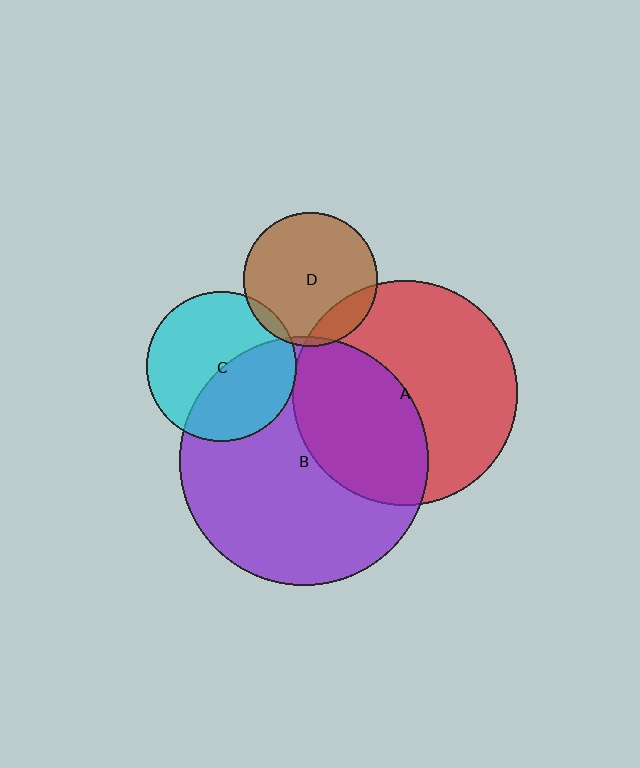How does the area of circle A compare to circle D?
Approximately 2.8 times.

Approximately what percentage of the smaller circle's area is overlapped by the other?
Approximately 5%.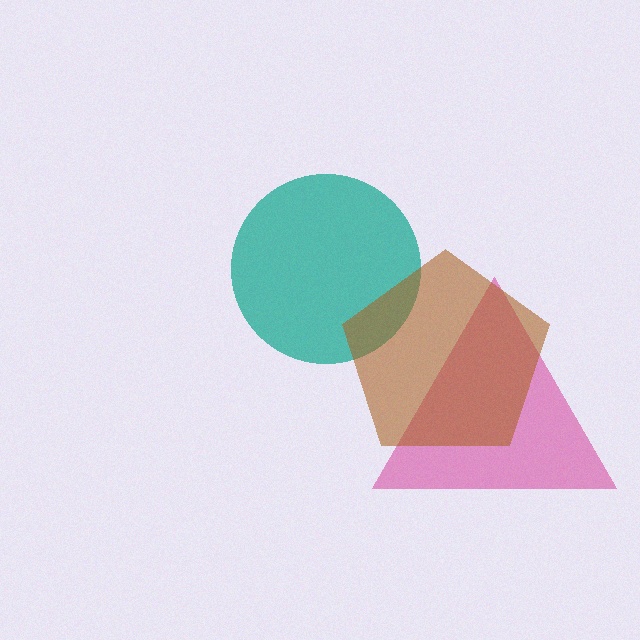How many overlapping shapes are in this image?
There are 3 overlapping shapes in the image.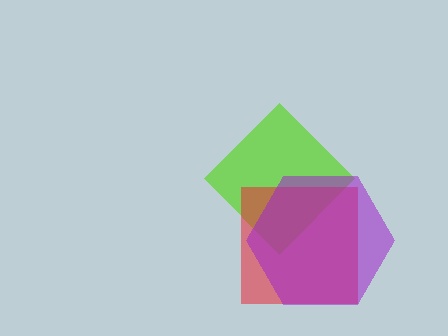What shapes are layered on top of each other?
The layered shapes are: a lime diamond, a red square, a purple hexagon.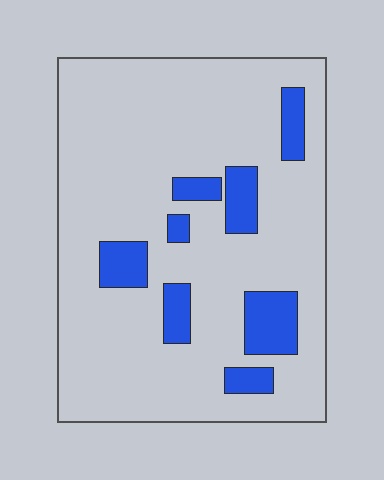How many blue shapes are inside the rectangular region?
8.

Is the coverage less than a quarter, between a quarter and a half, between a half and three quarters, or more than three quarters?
Less than a quarter.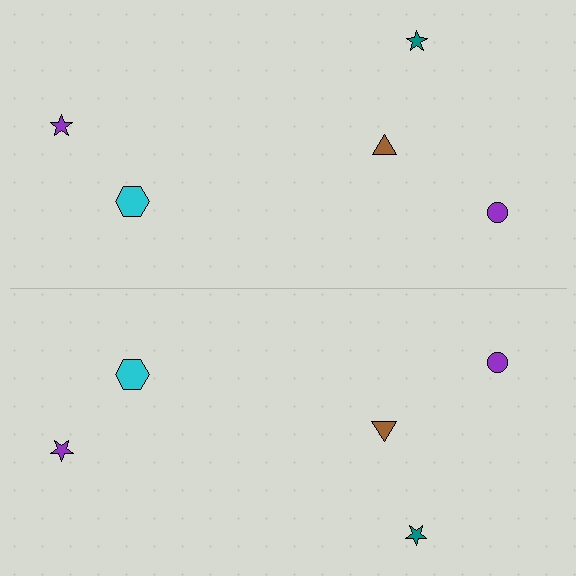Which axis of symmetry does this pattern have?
The pattern has a horizontal axis of symmetry running through the center of the image.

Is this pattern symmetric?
Yes, this pattern has bilateral (reflection) symmetry.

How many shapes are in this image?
There are 10 shapes in this image.